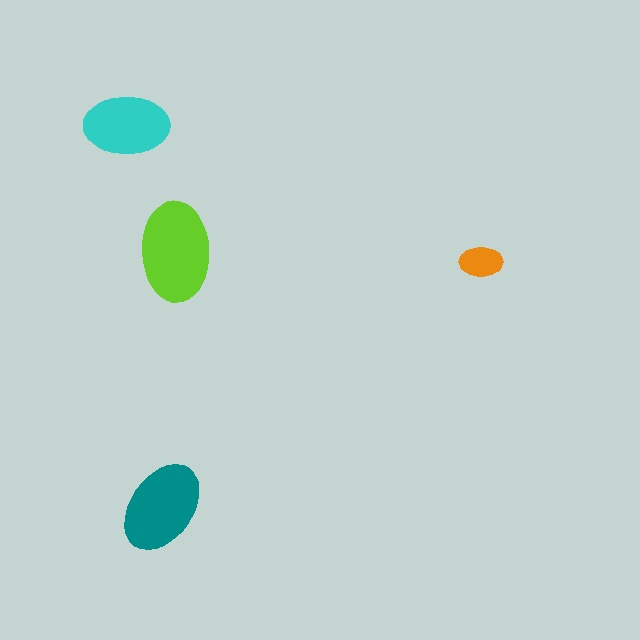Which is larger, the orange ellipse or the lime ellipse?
The lime one.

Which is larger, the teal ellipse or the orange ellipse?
The teal one.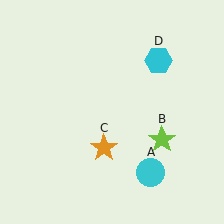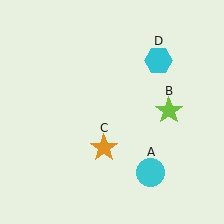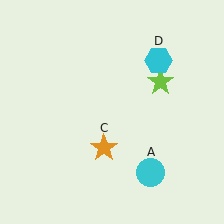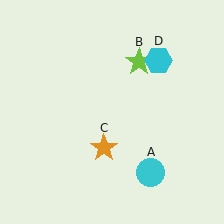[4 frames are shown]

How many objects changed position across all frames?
1 object changed position: lime star (object B).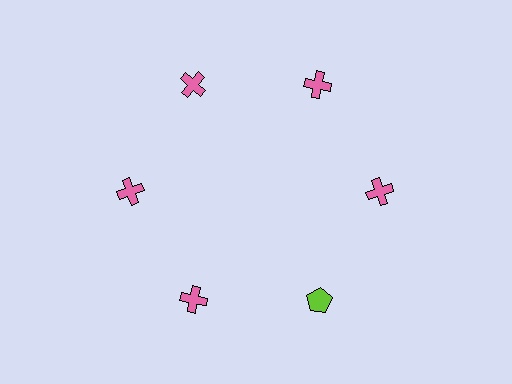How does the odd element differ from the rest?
It differs in both color (lime instead of pink) and shape (pentagon instead of cross).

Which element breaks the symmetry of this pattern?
The lime pentagon at roughly the 5 o'clock position breaks the symmetry. All other shapes are pink crosses.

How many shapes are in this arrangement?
There are 6 shapes arranged in a ring pattern.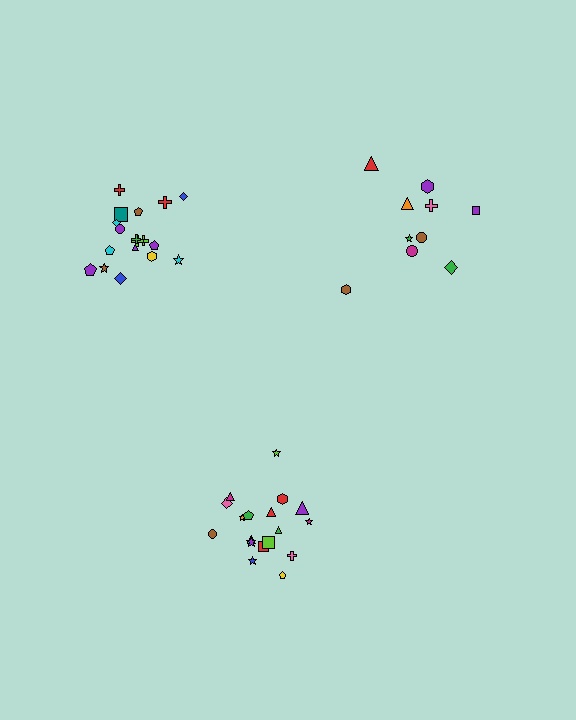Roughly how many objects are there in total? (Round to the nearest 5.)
Roughly 45 objects in total.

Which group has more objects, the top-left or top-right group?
The top-left group.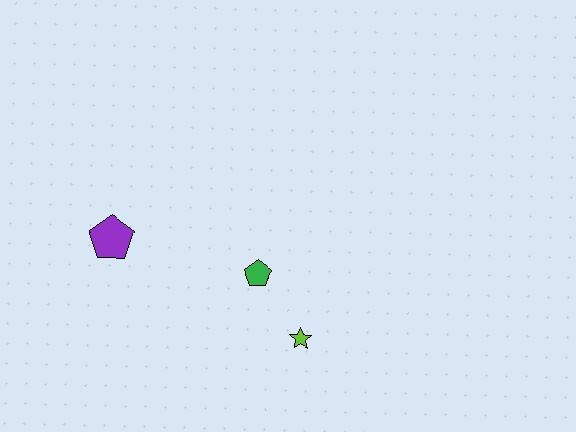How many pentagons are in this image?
There are 2 pentagons.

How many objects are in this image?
There are 3 objects.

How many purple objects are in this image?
There is 1 purple object.